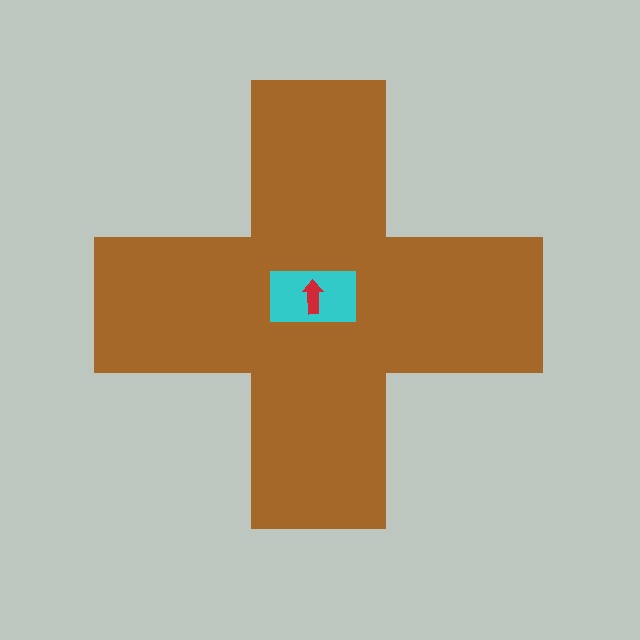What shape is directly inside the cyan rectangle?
The red arrow.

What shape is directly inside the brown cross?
The cyan rectangle.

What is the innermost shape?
The red arrow.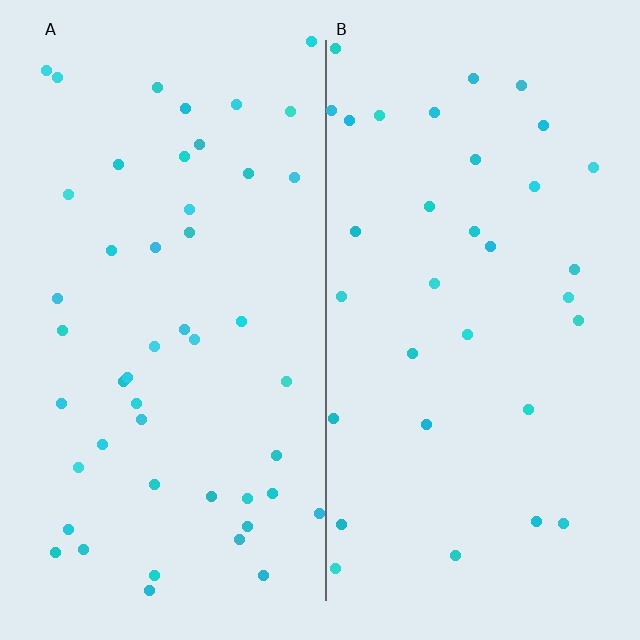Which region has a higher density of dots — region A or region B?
A (the left).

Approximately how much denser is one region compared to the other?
Approximately 1.4× — region A over region B.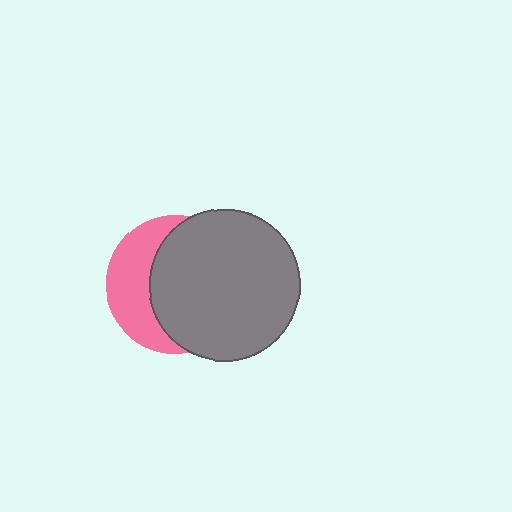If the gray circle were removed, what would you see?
You would see the complete pink circle.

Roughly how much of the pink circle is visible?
A small part of it is visible (roughly 37%).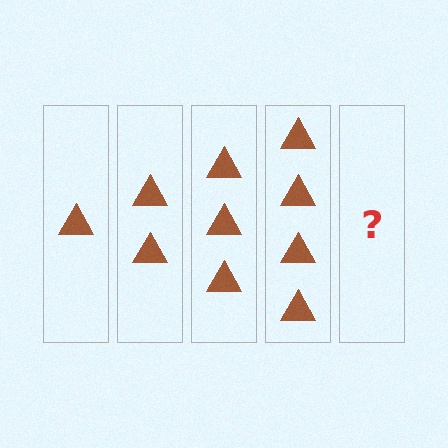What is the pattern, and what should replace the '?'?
The pattern is that each step adds one more triangle. The '?' should be 5 triangles.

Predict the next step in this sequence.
The next step is 5 triangles.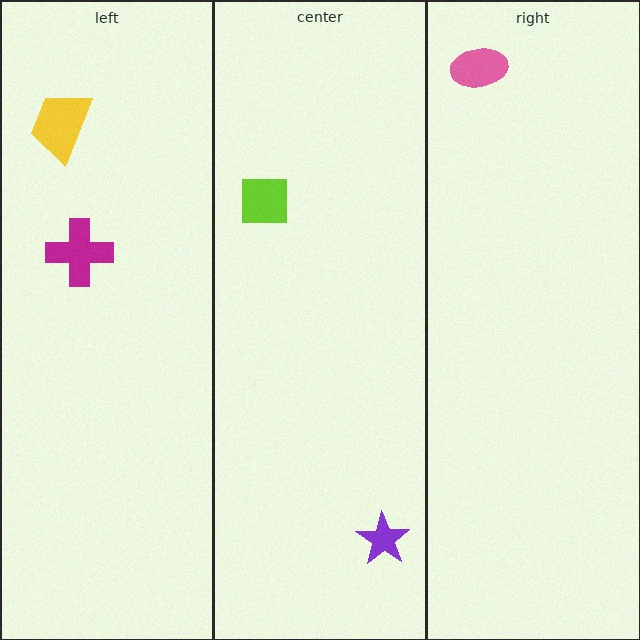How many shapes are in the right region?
1.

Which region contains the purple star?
The center region.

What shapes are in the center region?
The lime square, the purple star.